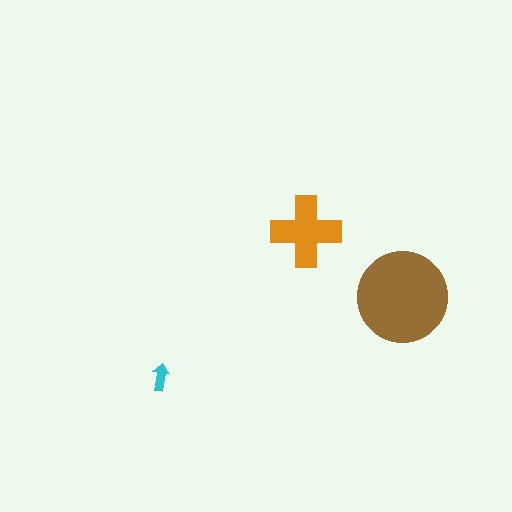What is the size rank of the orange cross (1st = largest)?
2nd.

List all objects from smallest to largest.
The cyan arrow, the orange cross, the brown circle.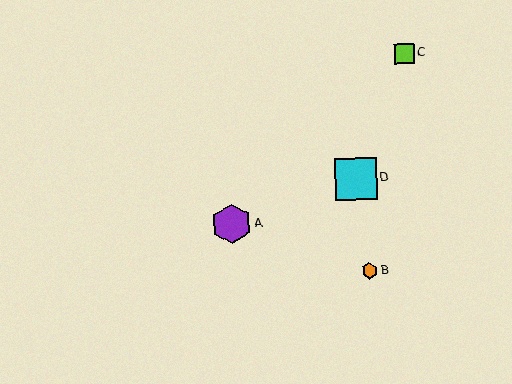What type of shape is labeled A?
Shape A is a purple hexagon.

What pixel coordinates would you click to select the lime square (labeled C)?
Click at (404, 53) to select the lime square C.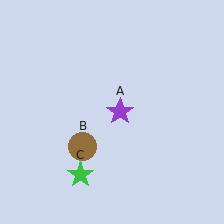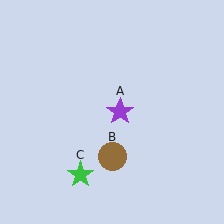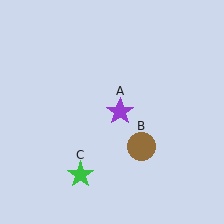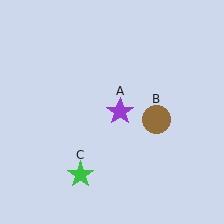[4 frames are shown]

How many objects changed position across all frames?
1 object changed position: brown circle (object B).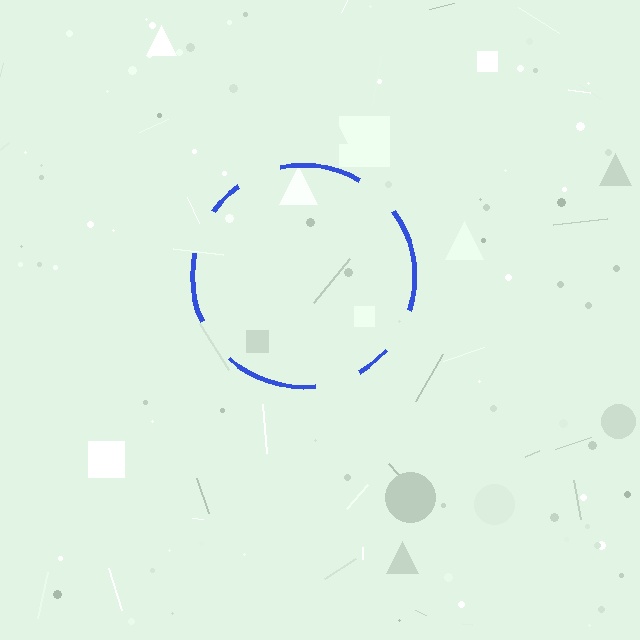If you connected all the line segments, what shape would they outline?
They would outline a circle.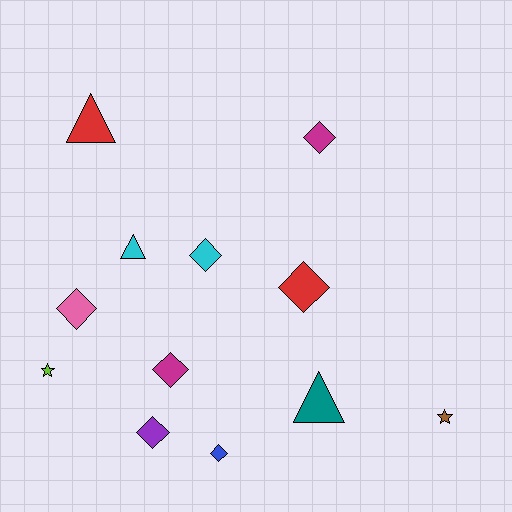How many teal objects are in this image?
There is 1 teal object.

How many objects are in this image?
There are 12 objects.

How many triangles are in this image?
There are 3 triangles.